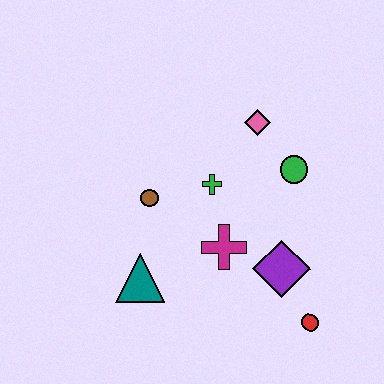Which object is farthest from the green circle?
The teal triangle is farthest from the green circle.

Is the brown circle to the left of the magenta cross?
Yes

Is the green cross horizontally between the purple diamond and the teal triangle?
Yes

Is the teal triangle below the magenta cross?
Yes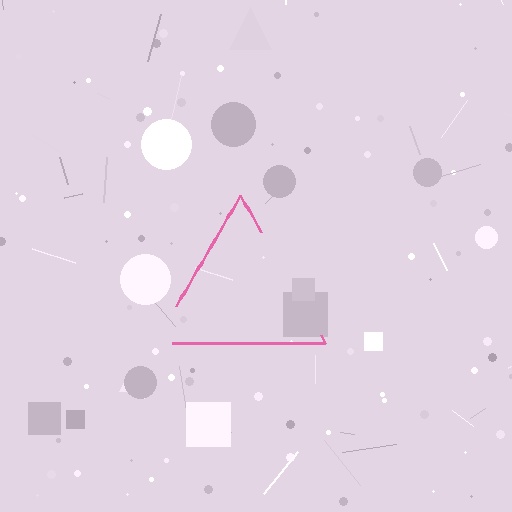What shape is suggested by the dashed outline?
The dashed outline suggests a triangle.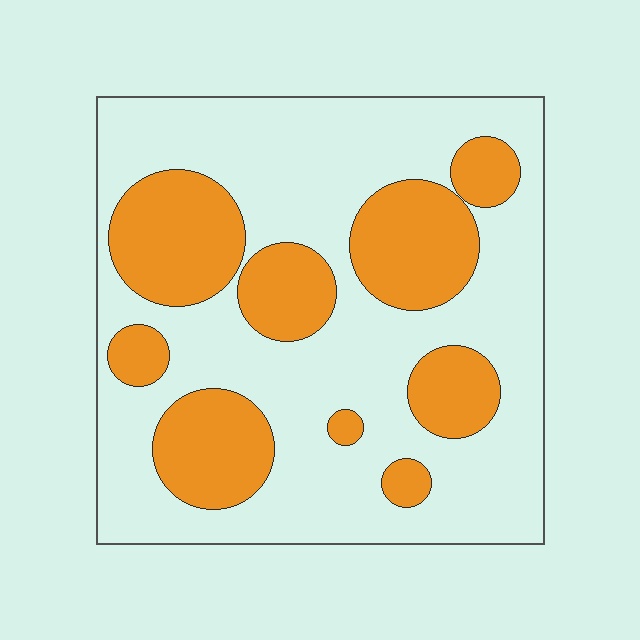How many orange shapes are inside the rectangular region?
9.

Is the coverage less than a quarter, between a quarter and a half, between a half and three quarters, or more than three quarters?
Between a quarter and a half.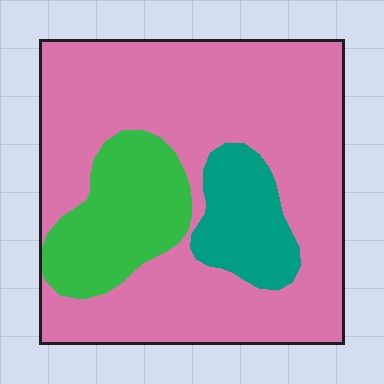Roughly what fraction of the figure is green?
Green takes up about one sixth (1/6) of the figure.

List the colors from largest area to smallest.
From largest to smallest: pink, green, teal.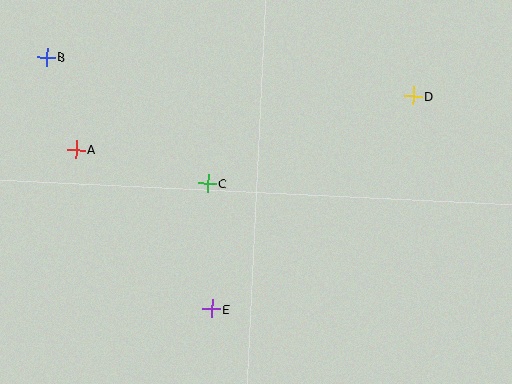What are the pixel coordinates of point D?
Point D is at (413, 96).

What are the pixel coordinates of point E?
Point E is at (212, 309).